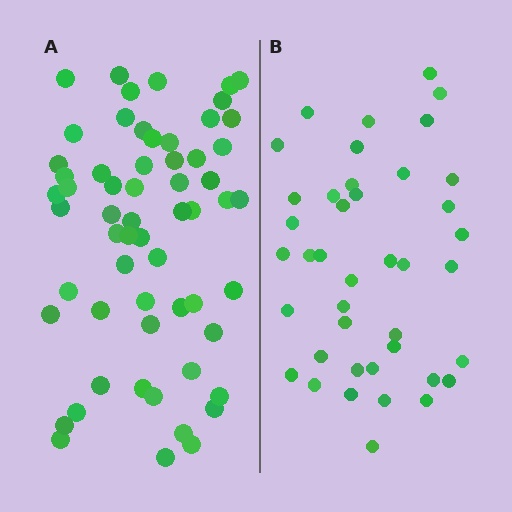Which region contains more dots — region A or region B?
Region A (the left region) has more dots.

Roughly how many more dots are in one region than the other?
Region A has approximately 20 more dots than region B.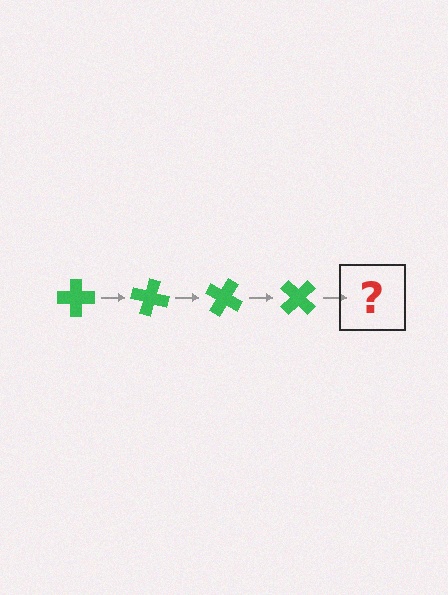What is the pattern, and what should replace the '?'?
The pattern is that the cross rotates 15 degrees each step. The '?' should be a green cross rotated 60 degrees.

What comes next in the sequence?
The next element should be a green cross rotated 60 degrees.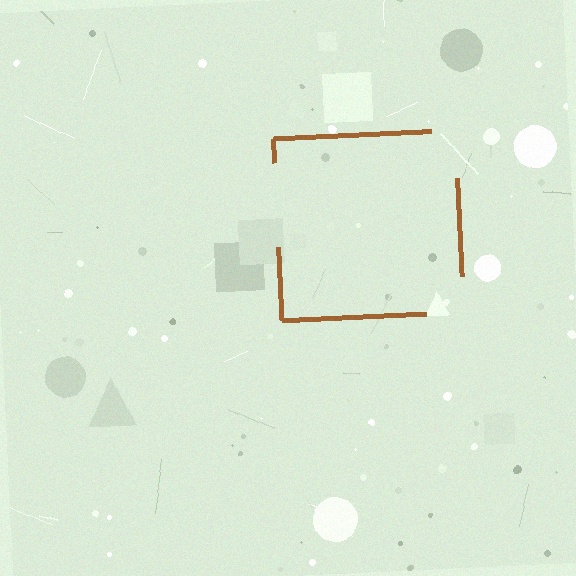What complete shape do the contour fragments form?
The contour fragments form a square.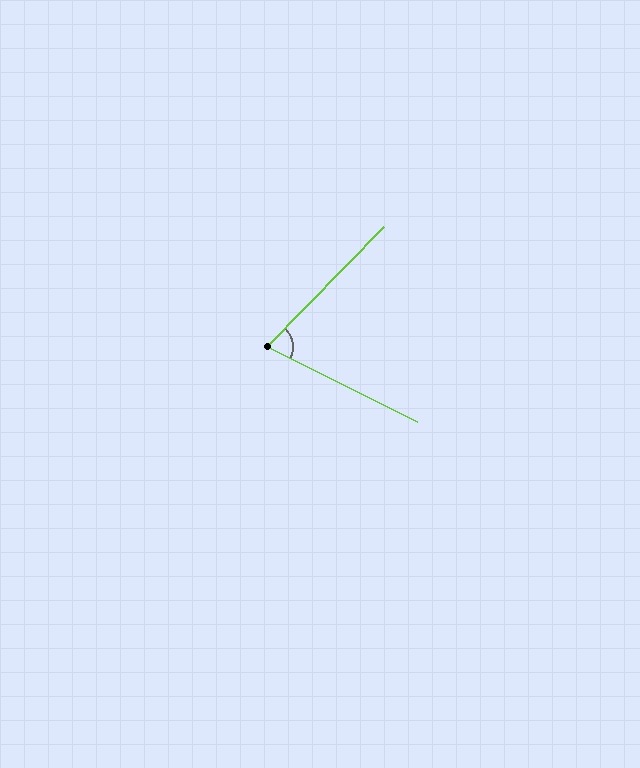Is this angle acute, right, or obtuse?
It is acute.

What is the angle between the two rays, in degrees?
Approximately 72 degrees.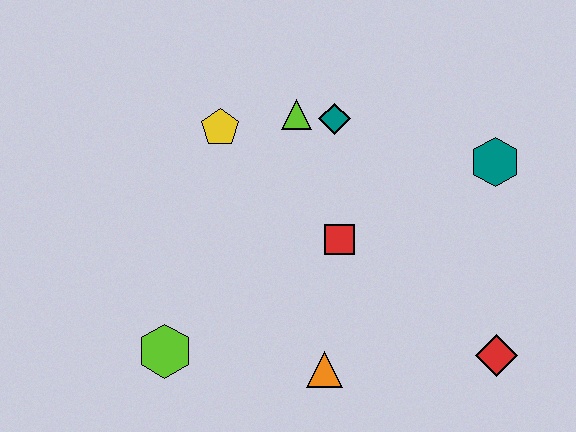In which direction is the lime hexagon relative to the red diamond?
The lime hexagon is to the left of the red diamond.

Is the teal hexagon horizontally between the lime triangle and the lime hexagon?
No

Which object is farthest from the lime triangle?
The red diamond is farthest from the lime triangle.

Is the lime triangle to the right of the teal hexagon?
No